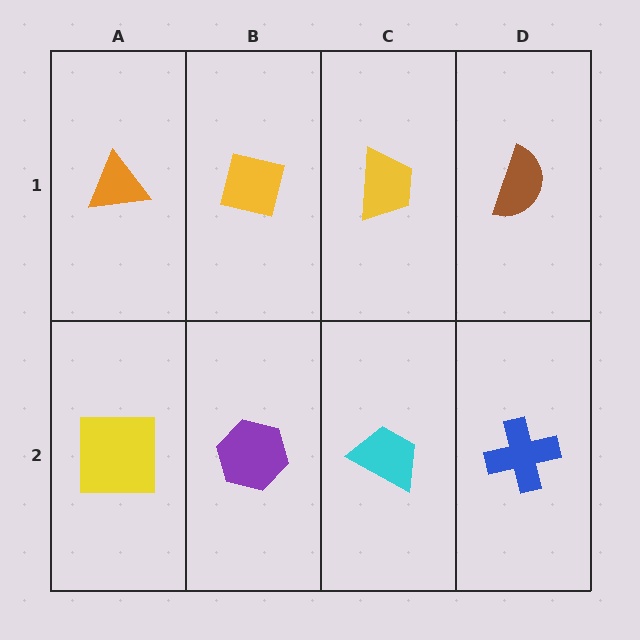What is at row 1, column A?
An orange triangle.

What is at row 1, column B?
A yellow square.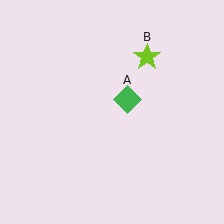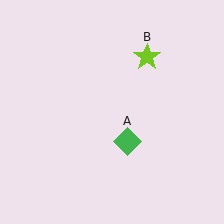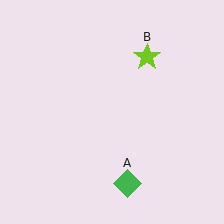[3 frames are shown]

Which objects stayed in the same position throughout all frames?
Lime star (object B) remained stationary.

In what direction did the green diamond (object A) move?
The green diamond (object A) moved down.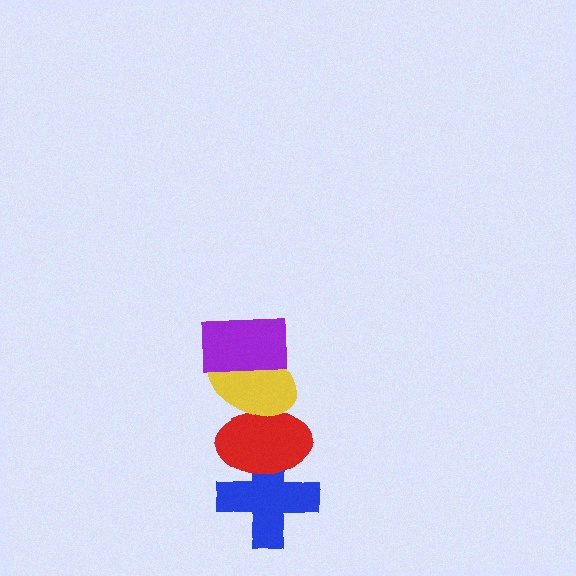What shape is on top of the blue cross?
The red ellipse is on top of the blue cross.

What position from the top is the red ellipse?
The red ellipse is 3rd from the top.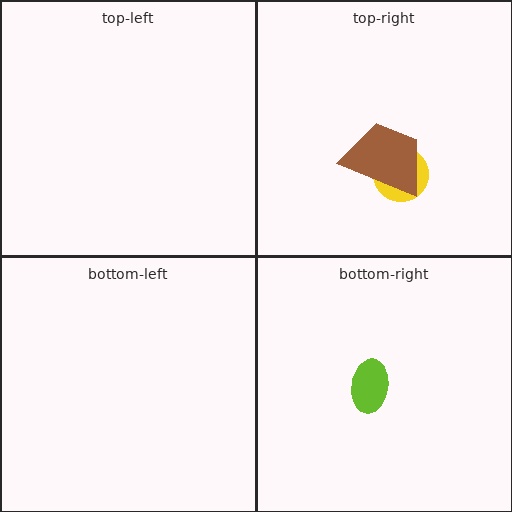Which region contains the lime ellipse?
The bottom-right region.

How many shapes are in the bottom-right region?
1.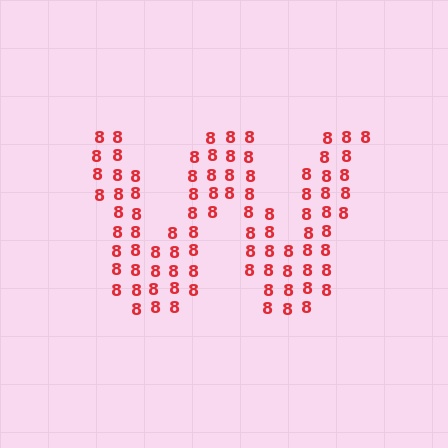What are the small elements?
The small elements are digit 8's.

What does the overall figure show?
The overall figure shows the letter W.